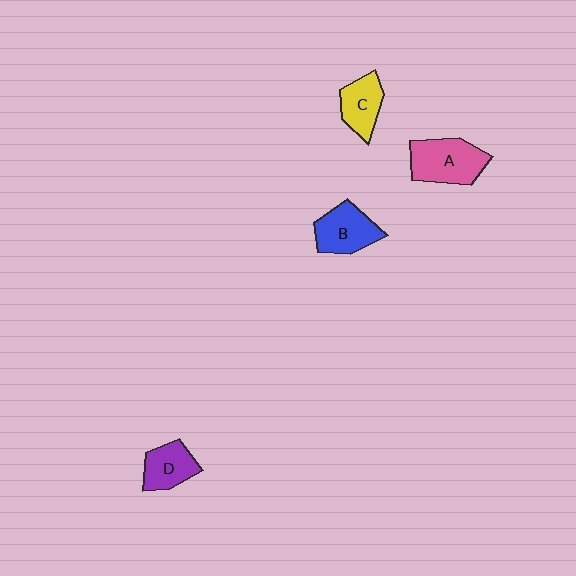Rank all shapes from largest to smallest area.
From largest to smallest: A (pink), B (blue), C (yellow), D (purple).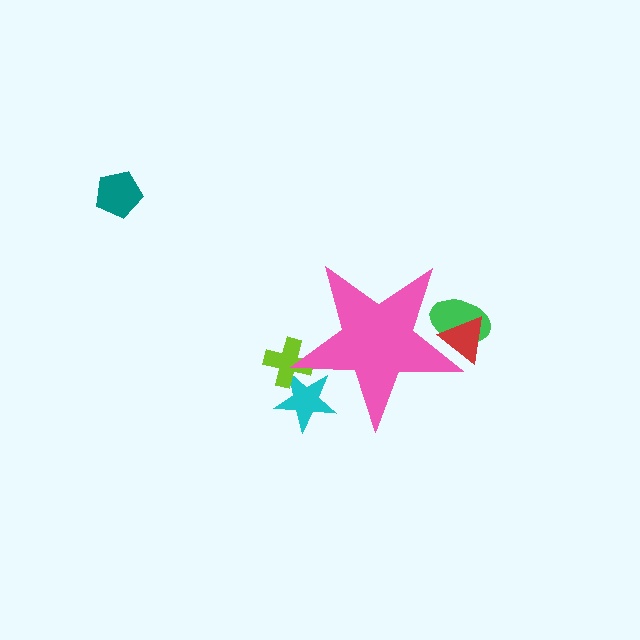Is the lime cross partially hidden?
Yes, the lime cross is partially hidden behind the pink star.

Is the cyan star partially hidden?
Yes, the cyan star is partially hidden behind the pink star.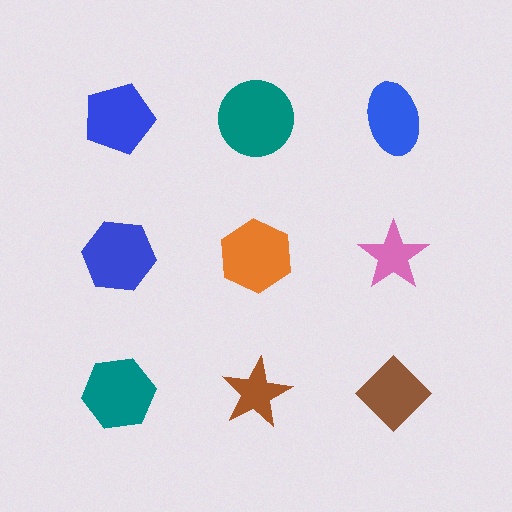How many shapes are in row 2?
3 shapes.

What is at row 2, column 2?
An orange hexagon.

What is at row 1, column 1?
A blue pentagon.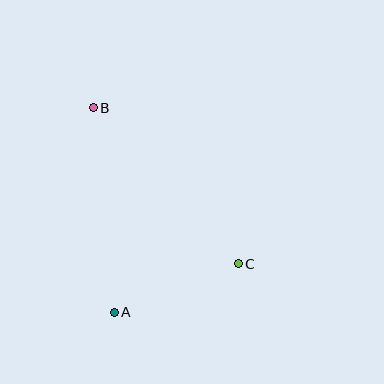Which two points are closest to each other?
Points A and C are closest to each other.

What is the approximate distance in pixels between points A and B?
The distance between A and B is approximately 206 pixels.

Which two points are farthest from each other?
Points B and C are farthest from each other.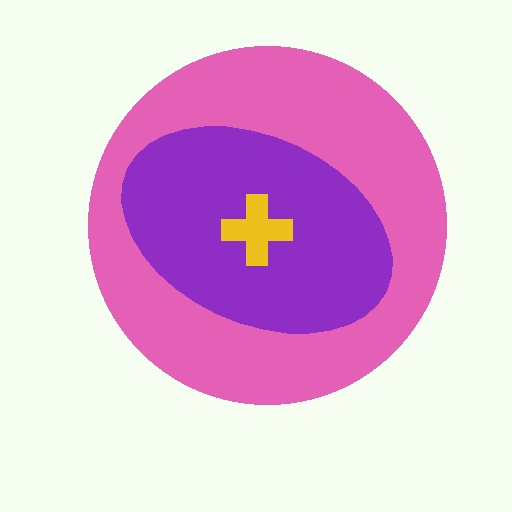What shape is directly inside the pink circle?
The purple ellipse.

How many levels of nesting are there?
3.